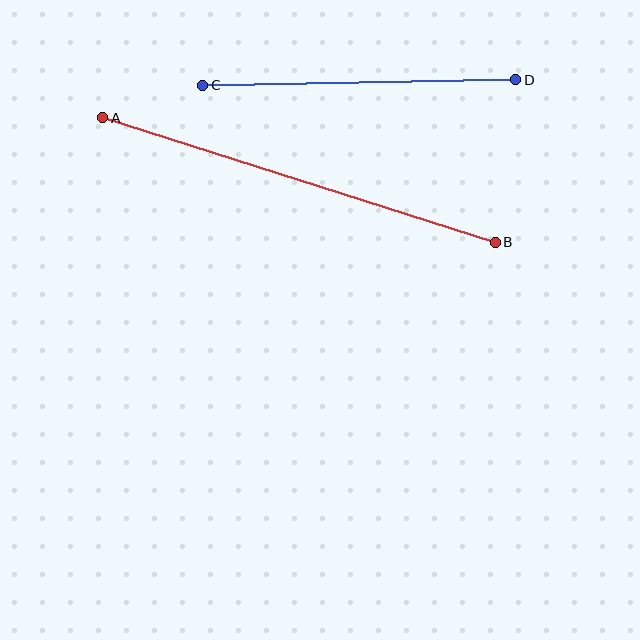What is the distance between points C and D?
The distance is approximately 313 pixels.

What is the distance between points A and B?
The distance is approximately 412 pixels.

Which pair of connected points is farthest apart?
Points A and B are farthest apart.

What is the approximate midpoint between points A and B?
The midpoint is at approximately (299, 180) pixels.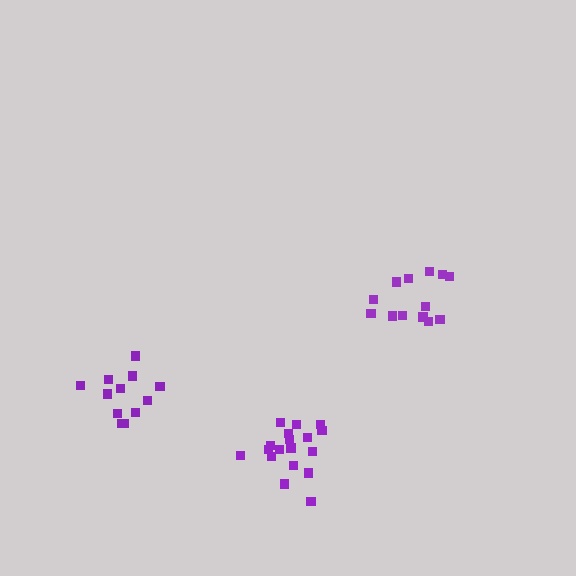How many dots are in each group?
Group 1: 13 dots, Group 2: 18 dots, Group 3: 12 dots (43 total).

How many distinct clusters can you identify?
There are 3 distinct clusters.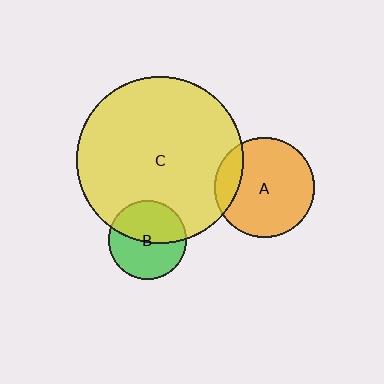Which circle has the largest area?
Circle C (yellow).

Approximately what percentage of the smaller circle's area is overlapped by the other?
Approximately 15%.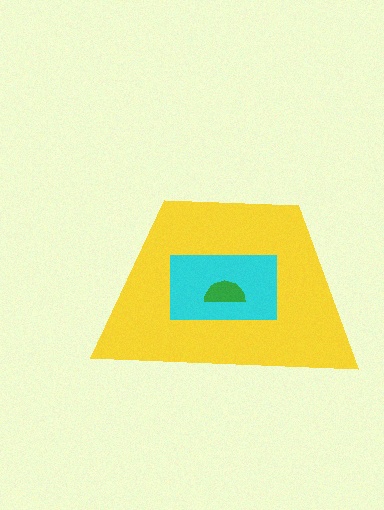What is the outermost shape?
The yellow trapezoid.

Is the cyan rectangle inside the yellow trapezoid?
Yes.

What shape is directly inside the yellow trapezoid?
The cyan rectangle.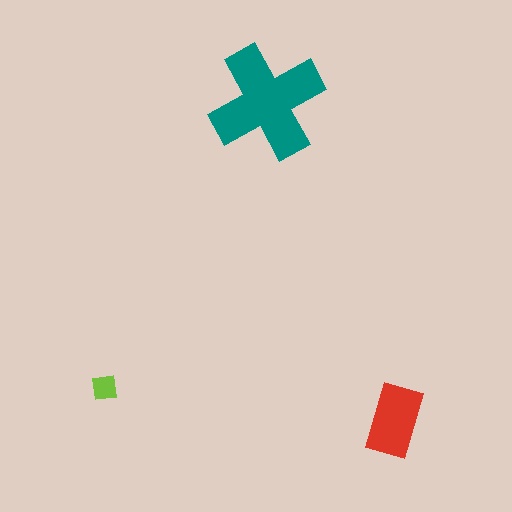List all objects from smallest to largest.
The lime square, the red rectangle, the teal cross.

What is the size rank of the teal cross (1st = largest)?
1st.